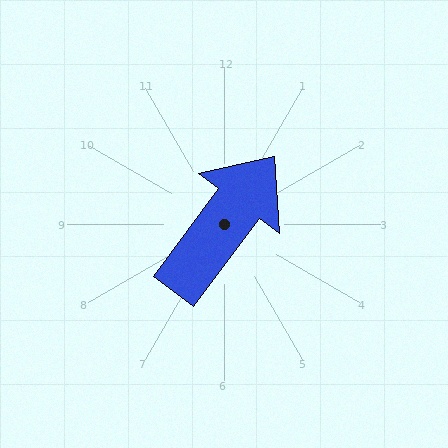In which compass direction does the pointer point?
Northeast.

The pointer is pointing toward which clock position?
Roughly 1 o'clock.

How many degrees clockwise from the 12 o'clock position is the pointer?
Approximately 37 degrees.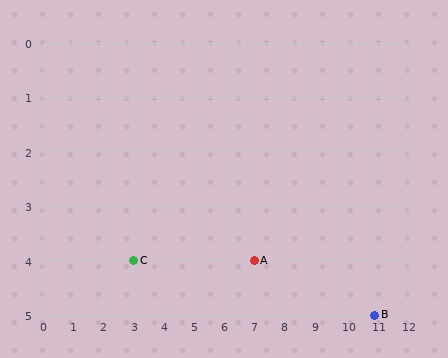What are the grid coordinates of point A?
Point A is at grid coordinates (7, 4).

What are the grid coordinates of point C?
Point C is at grid coordinates (3, 4).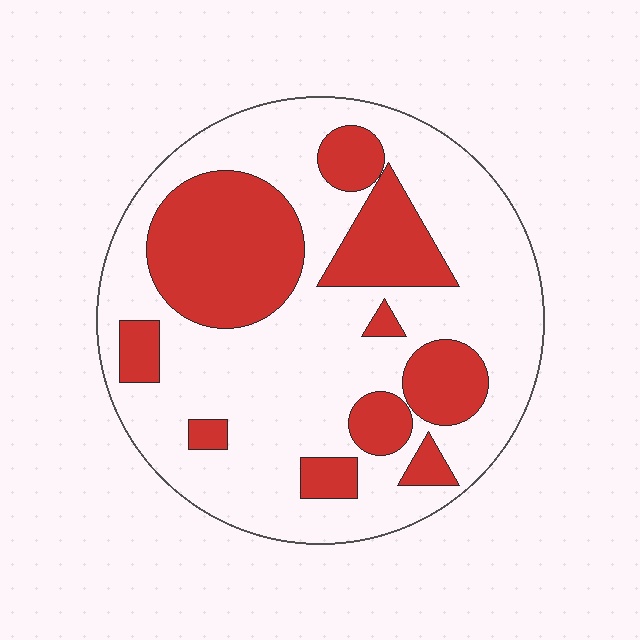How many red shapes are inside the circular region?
10.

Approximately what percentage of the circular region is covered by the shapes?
Approximately 30%.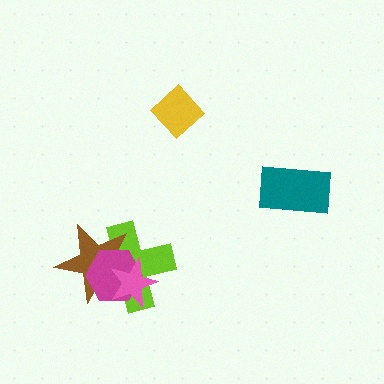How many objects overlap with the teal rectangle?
0 objects overlap with the teal rectangle.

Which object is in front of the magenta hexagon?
The pink star is in front of the magenta hexagon.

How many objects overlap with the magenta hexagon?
3 objects overlap with the magenta hexagon.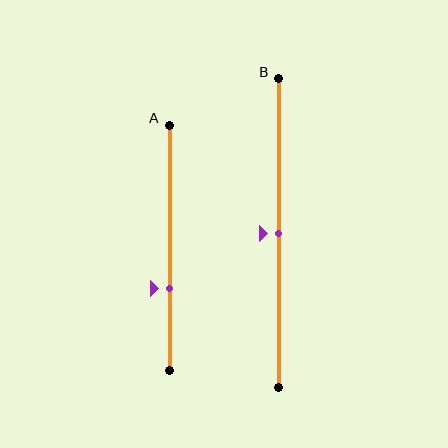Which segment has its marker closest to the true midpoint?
Segment B has its marker closest to the true midpoint.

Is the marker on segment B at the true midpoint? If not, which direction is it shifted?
Yes, the marker on segment B is at the true midpoint.